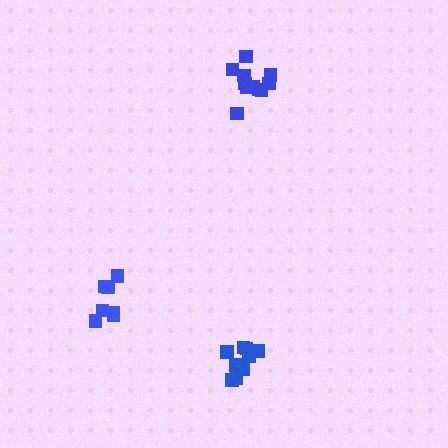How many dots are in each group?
Group 1: 9 dots, Group 2: 11 dots, Group 3: 7 dots (27 total).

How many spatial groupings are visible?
There are 3 spatial groupings.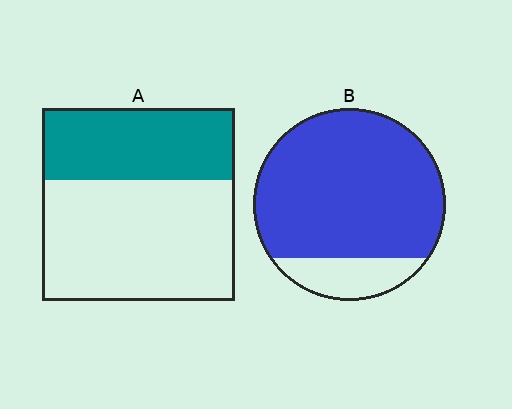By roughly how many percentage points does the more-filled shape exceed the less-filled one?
By roughly 45 percentage points (B over A).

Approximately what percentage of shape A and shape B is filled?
A is approximately 35% and B is approximately 85%.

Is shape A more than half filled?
No.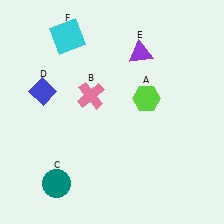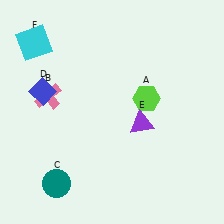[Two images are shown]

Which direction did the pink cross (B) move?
The pink cross (B) moved left.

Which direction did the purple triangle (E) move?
The purple triangle (E) moved down.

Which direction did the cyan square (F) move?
The cyan square (F) moved left.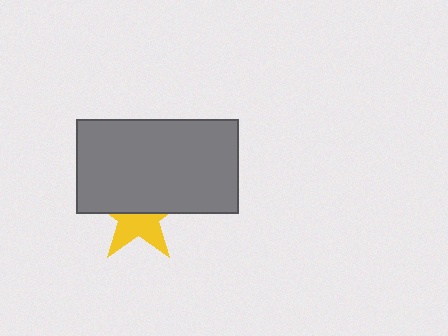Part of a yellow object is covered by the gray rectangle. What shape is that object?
It is a star.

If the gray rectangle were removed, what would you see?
You would see the complete yellow star.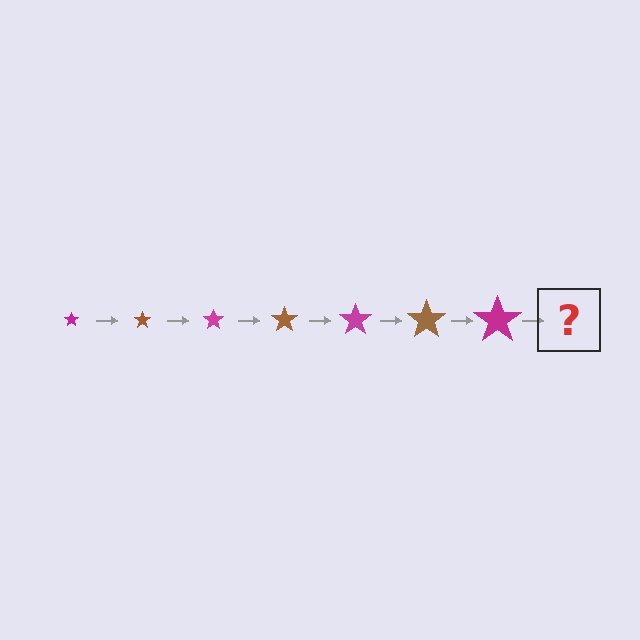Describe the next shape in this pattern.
It should be a brown star, larger than the previous one.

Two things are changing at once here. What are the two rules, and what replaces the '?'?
The two rules are that the star grows larger each step and the color cycles through magenta and brown. The '?' should be a brown star, larger than the previous one.